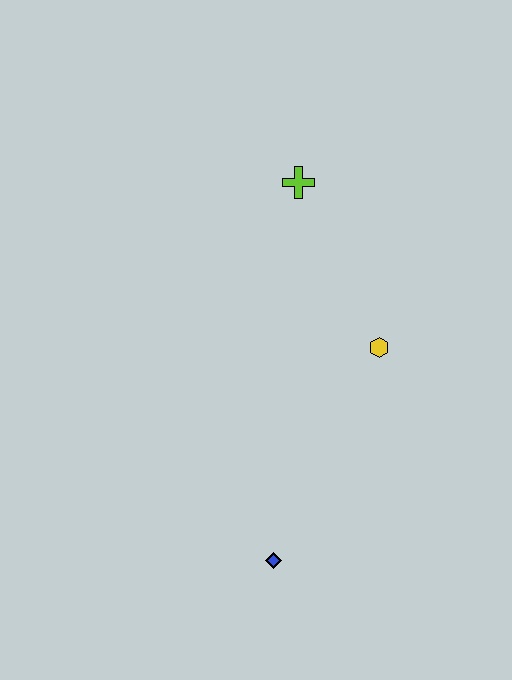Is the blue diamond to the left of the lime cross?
Yes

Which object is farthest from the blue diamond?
The lime cross is farthest from the blue diamond.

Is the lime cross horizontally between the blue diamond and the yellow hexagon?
Yes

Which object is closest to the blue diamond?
The yellow hexagon is closest to the blue diamond.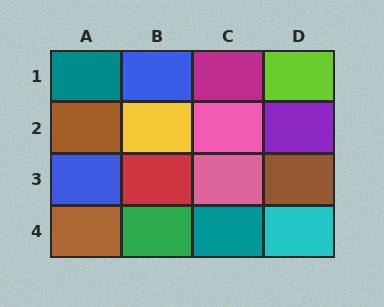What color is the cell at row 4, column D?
Cyan.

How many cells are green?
1 cell is green.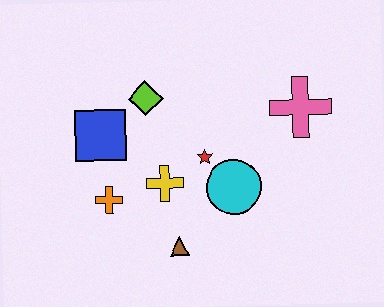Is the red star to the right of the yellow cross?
Yes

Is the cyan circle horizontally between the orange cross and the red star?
No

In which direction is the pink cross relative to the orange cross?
The pink cross is to the right of the orange cross.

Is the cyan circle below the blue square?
Yes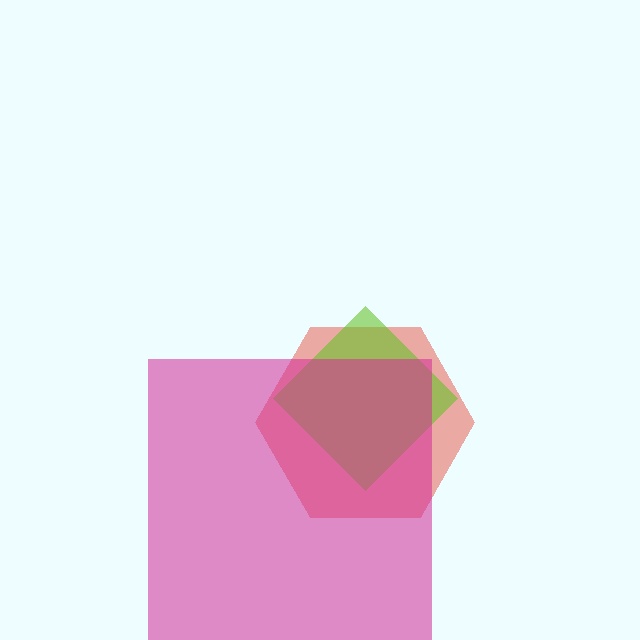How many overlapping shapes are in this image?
There are 3 overlapping shapes in the image.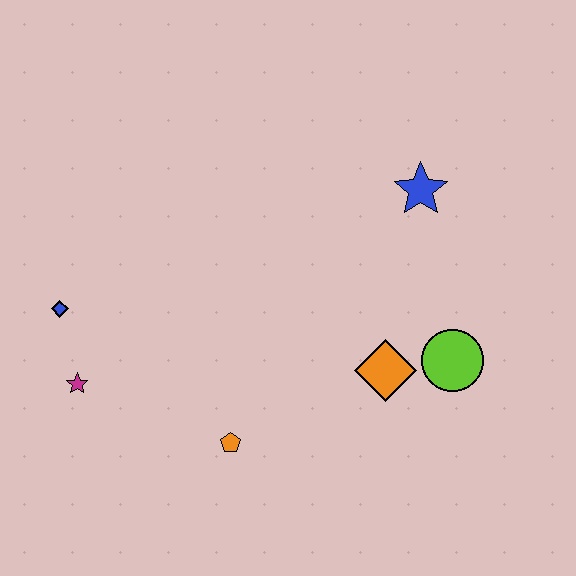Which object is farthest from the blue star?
The magenta star is farthest from the blue star.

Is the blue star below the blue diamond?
No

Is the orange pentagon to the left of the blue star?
Yes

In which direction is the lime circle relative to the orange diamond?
The lime circle is to the right of the orange diamond.